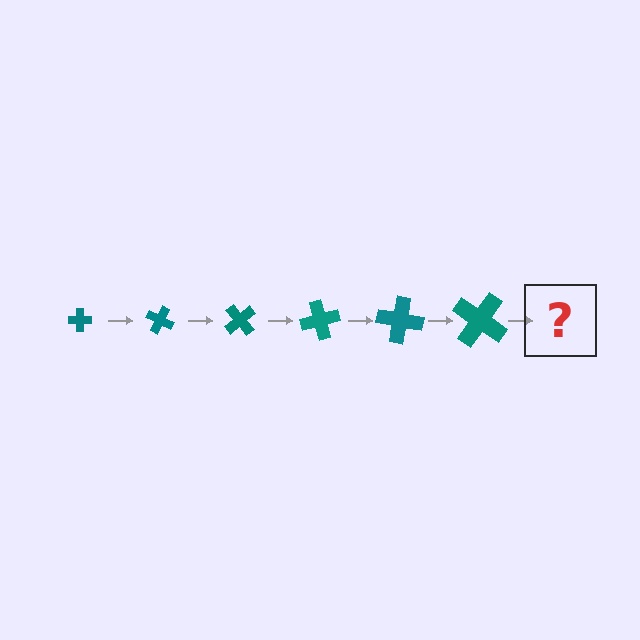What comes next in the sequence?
The next element should be a cross, larger than the previous one and rotated 150 degrees from the start.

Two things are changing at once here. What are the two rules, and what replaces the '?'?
The two rules are that the cross grows larger each step and it rotates 25 degrees each step. The '?' should be a cross, larger than the previous one and rotated 150 degrees from the start.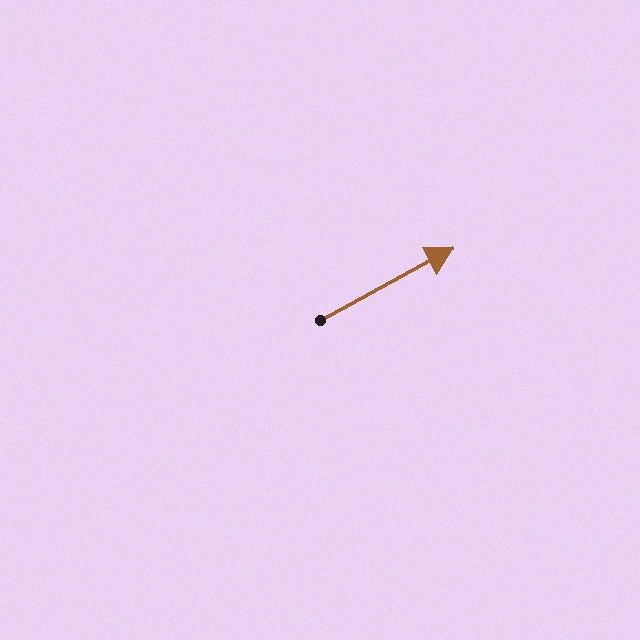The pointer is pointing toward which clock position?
Roughly 2 o'clock.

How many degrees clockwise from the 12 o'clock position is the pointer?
Approximately 62 degrees.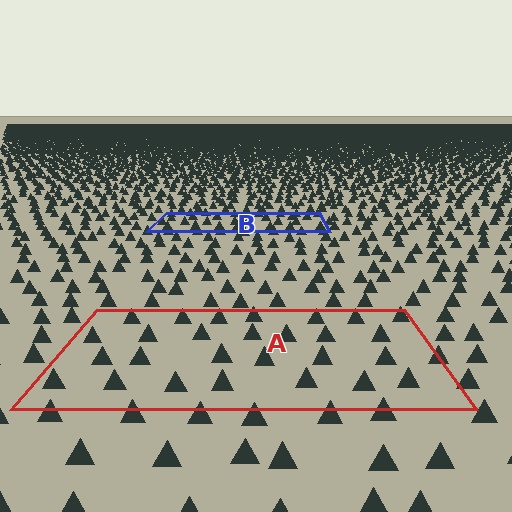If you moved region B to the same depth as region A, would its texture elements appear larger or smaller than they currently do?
They would appear larger. At a closer depth, the same texture elements are projected at a bigger on-screen size.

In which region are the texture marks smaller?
The texture marks are smaller in region B, because it is farther away.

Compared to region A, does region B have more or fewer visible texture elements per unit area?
Region B has more texture elements per unit area — they are packed more densely because it is farther away.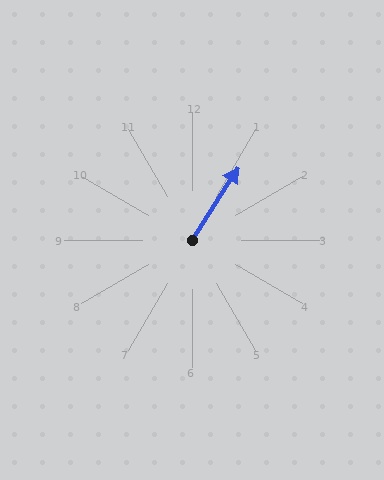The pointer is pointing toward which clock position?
Roughly 1 o'clock.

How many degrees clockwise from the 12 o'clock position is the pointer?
Approximately 32 degrees.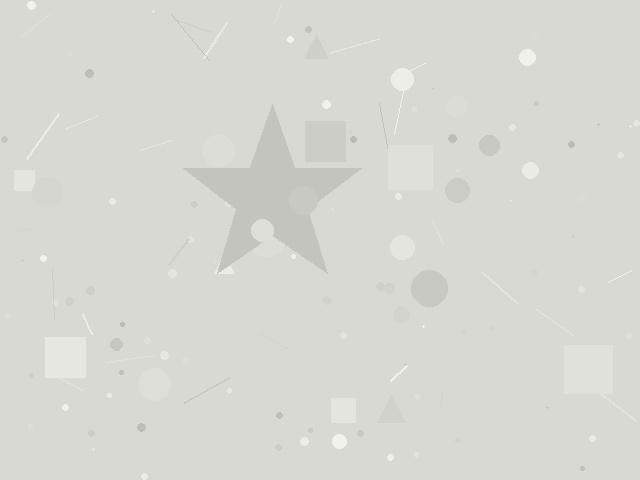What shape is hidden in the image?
A star is hidden in the image.